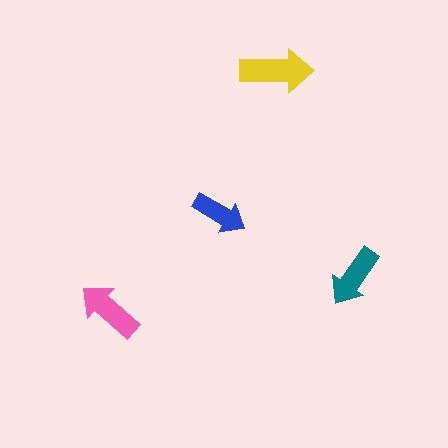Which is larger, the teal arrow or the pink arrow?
The pink one.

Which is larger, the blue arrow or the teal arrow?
The teal one.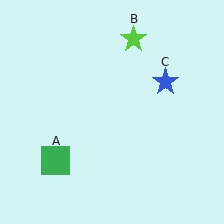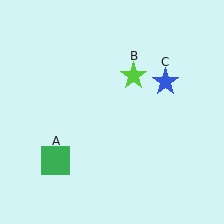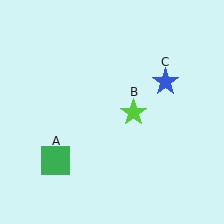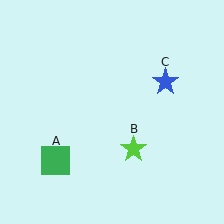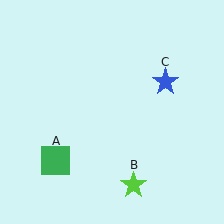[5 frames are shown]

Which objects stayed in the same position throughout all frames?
Green square (object A) and blue star (object C) remained stationary.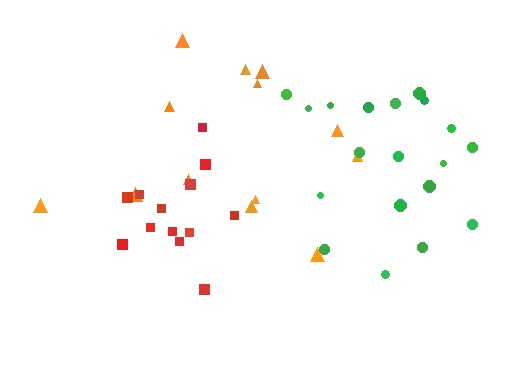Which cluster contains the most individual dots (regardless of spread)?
Green (19).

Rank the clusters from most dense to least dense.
red, green, orange.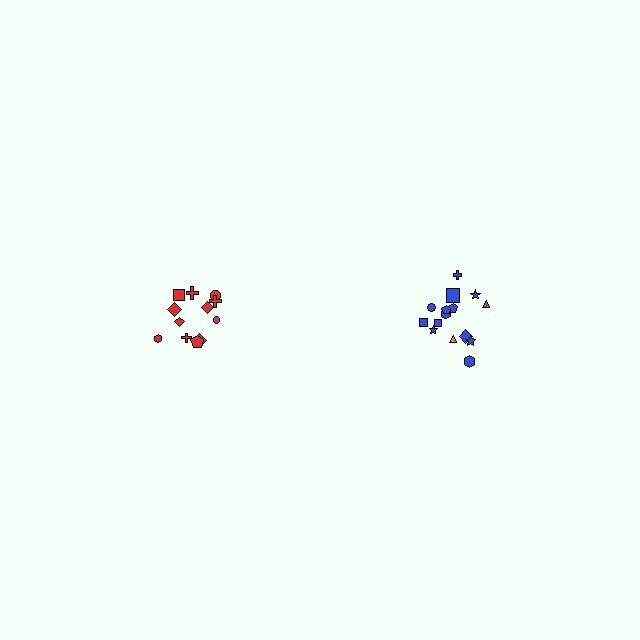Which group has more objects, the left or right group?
The right group.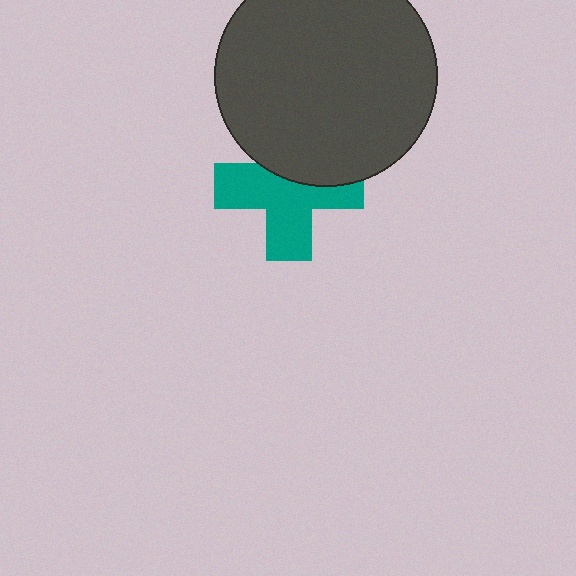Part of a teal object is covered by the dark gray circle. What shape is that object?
It is a cross.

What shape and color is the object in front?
The object in front is a dark gray circle.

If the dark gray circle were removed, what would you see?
You would see the complete teal cross.